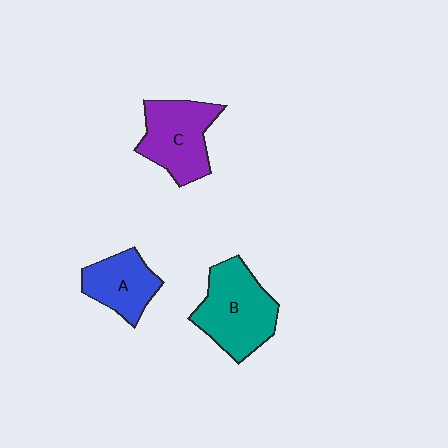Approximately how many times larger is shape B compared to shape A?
Approximately 1.5 times.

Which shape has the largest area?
Shape B (teal).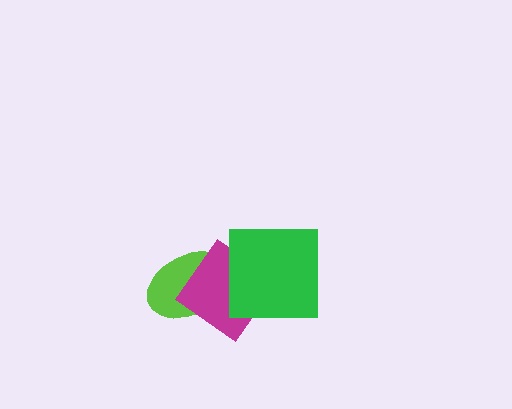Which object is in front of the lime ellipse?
The magenta diamond is in front of the lime ellipse.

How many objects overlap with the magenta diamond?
2 objects overlap with the magenta diamond.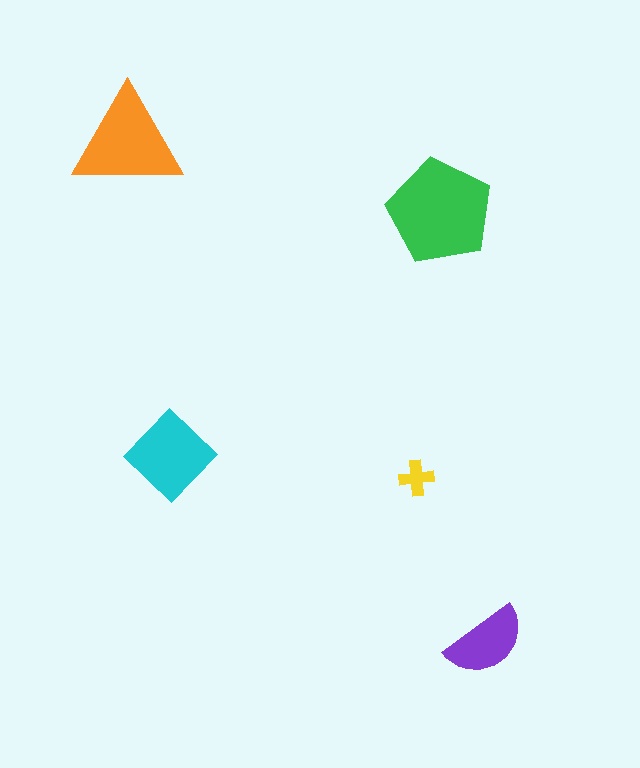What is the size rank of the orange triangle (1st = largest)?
2nd.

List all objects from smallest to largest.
The yellow cross, the purple semicircle, the cyan diamond, the orange triangle, the green pentagon.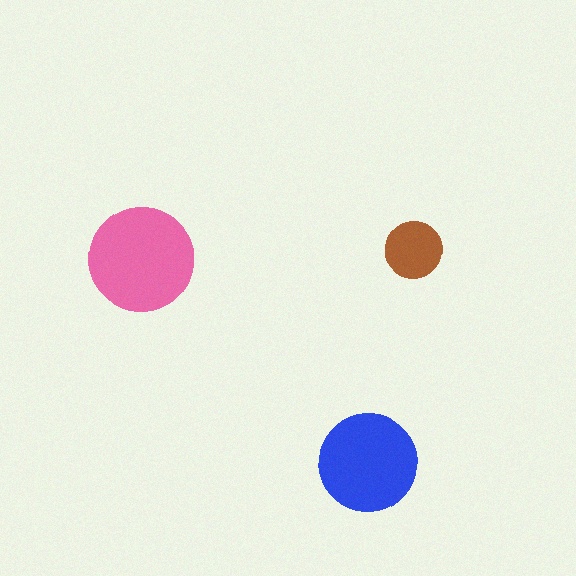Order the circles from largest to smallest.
the pink one, the blue one, the brown one.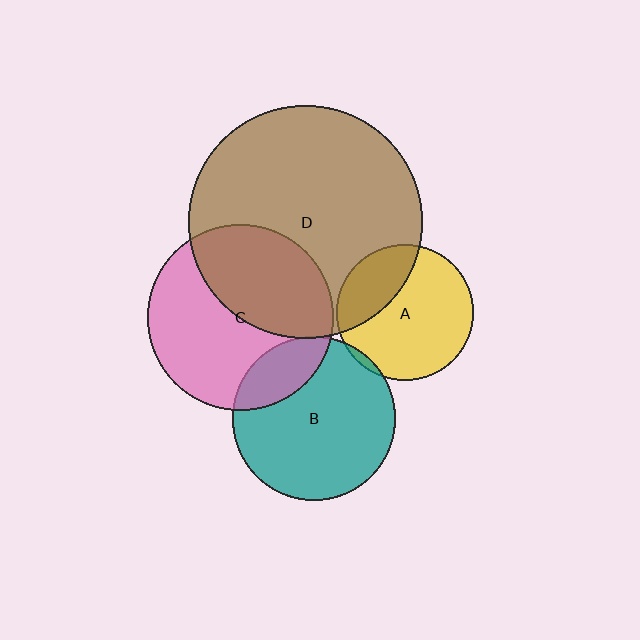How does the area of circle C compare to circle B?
Approximately 1.3 times.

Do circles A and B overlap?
Yes.